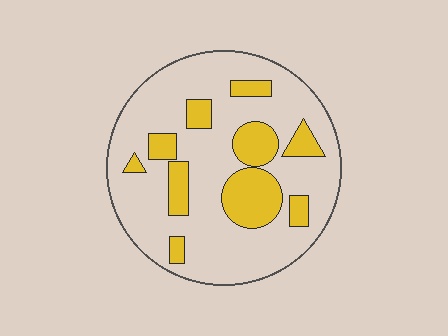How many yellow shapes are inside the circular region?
10.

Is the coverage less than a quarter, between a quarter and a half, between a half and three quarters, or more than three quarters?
Less than a quarter.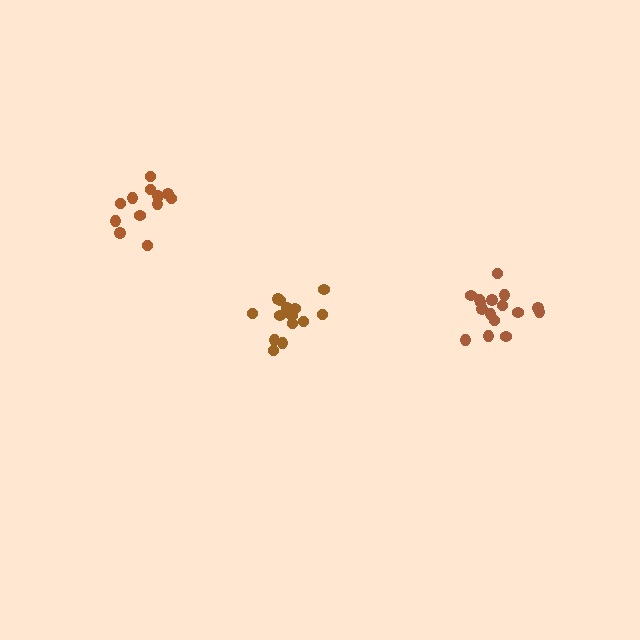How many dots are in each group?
Group 1: 16 dots, Group 2: 14 dots, Group 3: 12 dots (42 total).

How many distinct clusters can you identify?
There are 3 distinct clusters.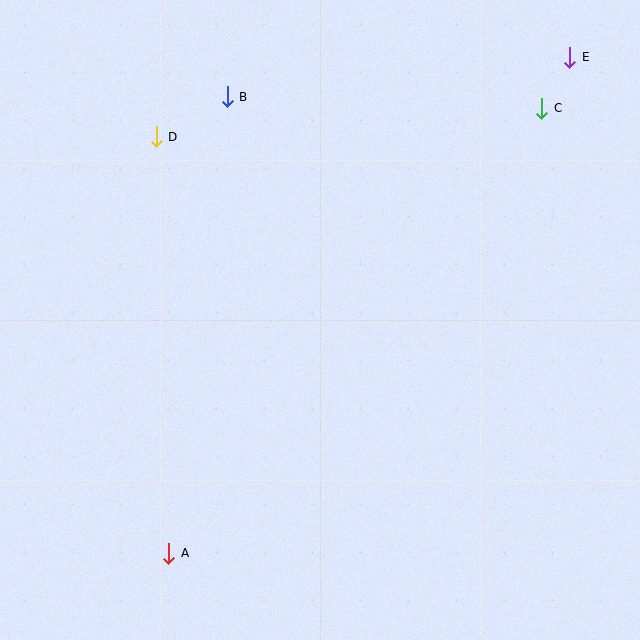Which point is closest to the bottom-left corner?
Point A is closest to the bottom-left corner.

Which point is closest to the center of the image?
Point B at (227, 97) is closest to the center.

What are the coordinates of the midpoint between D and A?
The midpoint between D and A is at (163, 345).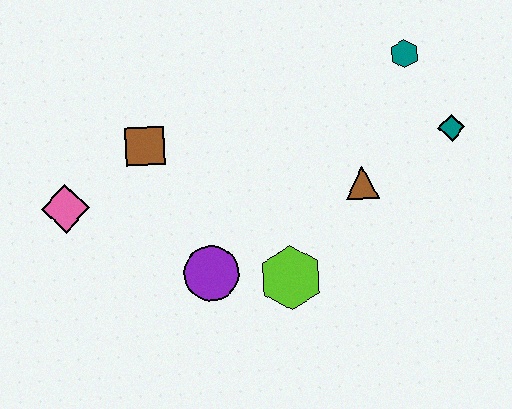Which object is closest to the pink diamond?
The brown square is closest to the pink diamond.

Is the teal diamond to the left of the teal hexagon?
No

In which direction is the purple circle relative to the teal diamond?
The purple circle is to the left of the teal diamond.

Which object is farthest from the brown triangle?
The pink diamond is farthest from the brown triangle.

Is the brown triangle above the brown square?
No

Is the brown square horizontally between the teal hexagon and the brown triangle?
No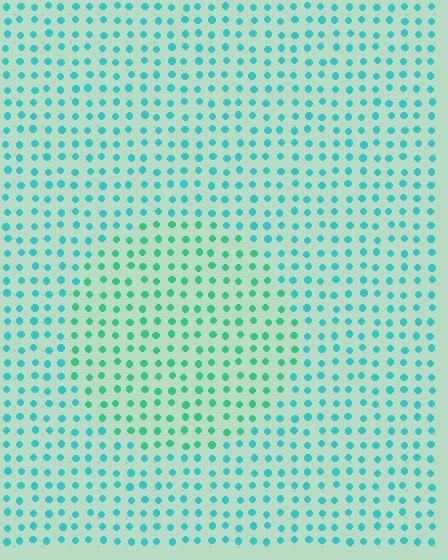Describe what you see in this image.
The image is filled with small cyan elements in a uniform arrangement. A circle-shaped region is visible where the elements are tinted to a slightly different hue, forming a subtle color boundary.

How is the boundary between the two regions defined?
The boundary is defined purely by a slight shift in hue (about 30 degrees). Spacing, size, and orientation are identical on both sides.